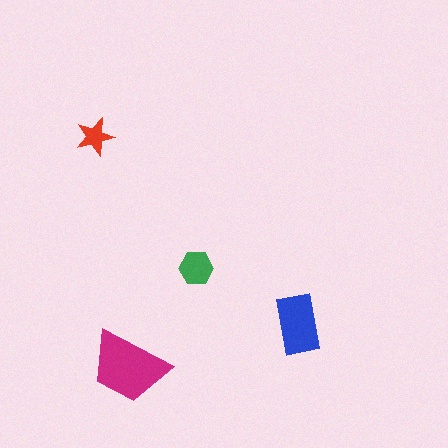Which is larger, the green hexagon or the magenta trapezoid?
The magenta trapezoid.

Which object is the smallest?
The red star.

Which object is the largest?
The magenta trapezoid.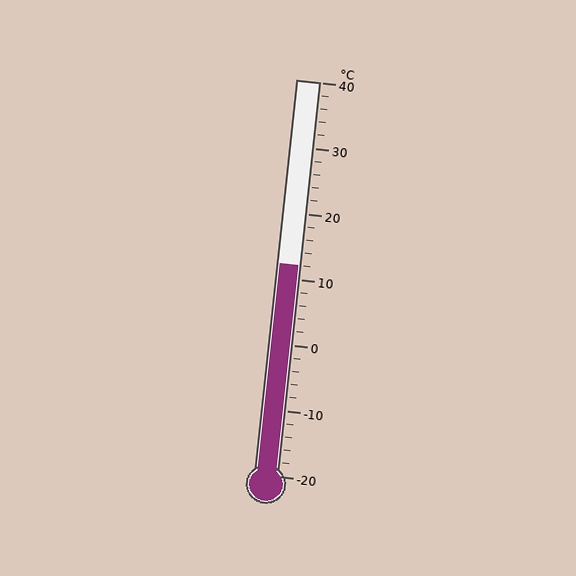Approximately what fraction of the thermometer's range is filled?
The thermometer is filled to approximately 55% of its range.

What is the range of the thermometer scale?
The thermometer scale ranges from -20°C to 40°C.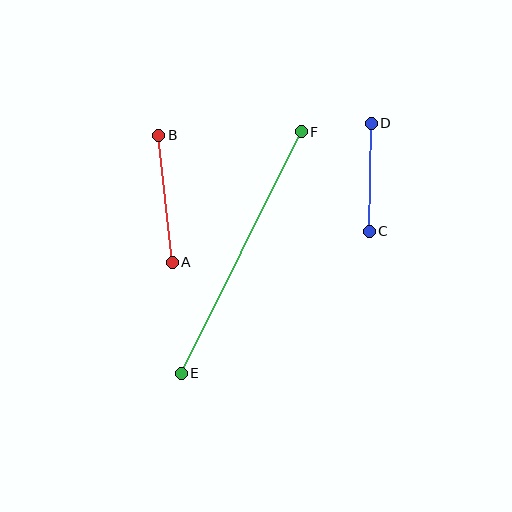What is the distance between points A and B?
The distance is approximately 128 pixels.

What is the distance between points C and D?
The distance is approximately 108 pixels.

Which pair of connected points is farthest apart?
Points E and F are farthest apart.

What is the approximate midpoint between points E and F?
The midpoint is at approximately (241, 252) pixels.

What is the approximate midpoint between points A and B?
The midpoint is at approximately (166, 199) pixels.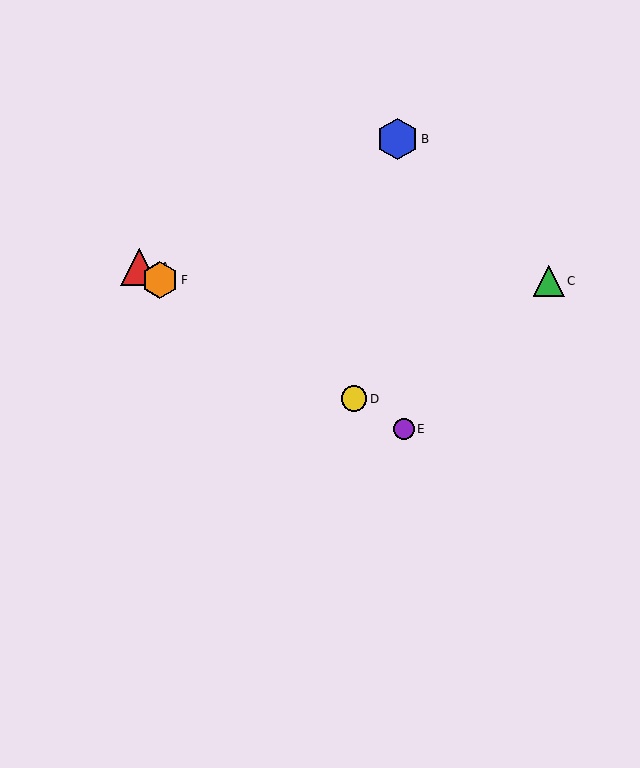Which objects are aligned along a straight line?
Objects A, D, E, F are aligned along a straight line.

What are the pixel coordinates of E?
Object E is at (404, 429).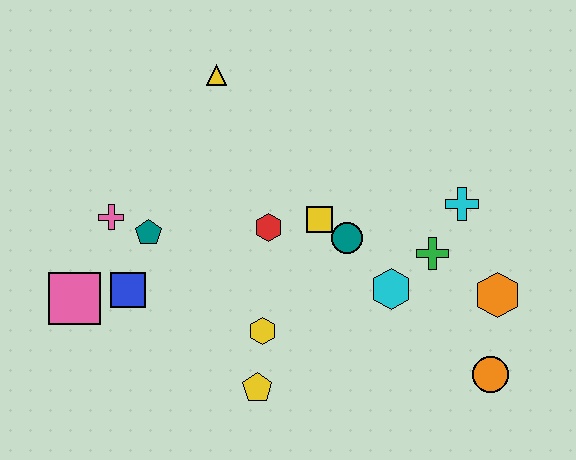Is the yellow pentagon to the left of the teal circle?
Yes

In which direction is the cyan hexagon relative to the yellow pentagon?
The cyan hexagon is to the right of the yellow pentagon.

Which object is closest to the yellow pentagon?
The yellow hexagon is closest to the yellow pentagon.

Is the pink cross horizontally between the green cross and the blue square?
No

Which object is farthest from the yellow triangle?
The orange circle is farthest from the yellow triangle.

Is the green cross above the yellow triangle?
No